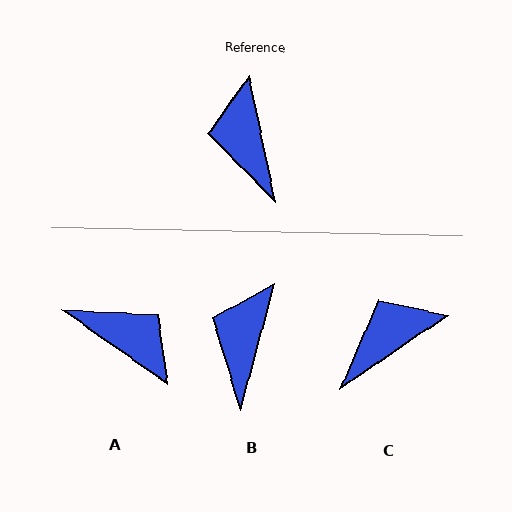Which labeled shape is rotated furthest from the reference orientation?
A, about 137 degrees away.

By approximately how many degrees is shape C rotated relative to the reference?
Approximately 67 degrees clockwise.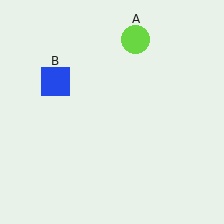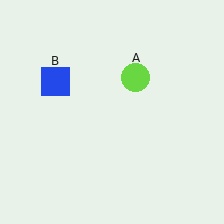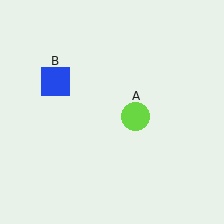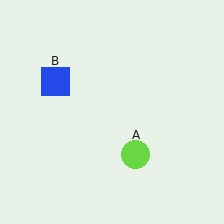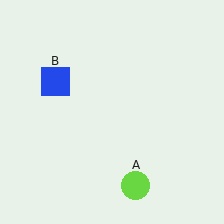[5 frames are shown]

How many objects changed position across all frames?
1 object changed position: lime circle (object A).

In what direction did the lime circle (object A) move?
The lime circle (object A) moved down.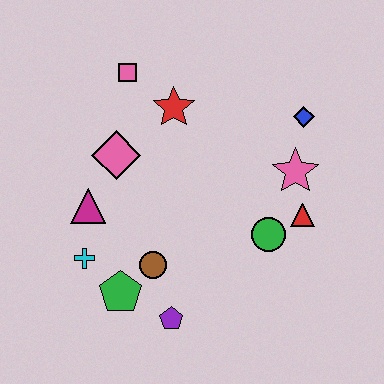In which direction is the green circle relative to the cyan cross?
The green circle is to the right of the cyan cross.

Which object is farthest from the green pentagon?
The blue diamond is farthest from the green pentagon.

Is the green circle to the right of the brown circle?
Yes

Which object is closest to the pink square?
The red star is closest to the pink square.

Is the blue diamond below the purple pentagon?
No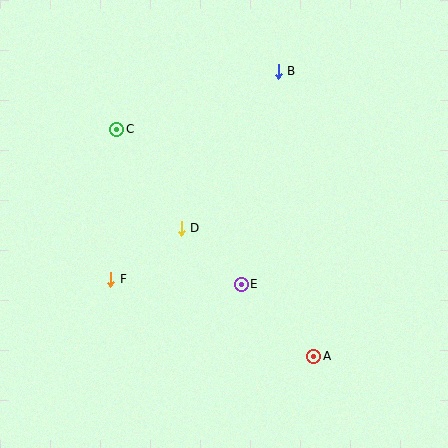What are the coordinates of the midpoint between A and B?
The midpoint between A and B is at (296, 214).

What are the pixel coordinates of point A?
Point A is at (314, 356).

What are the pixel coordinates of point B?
Point B is at (278, 71).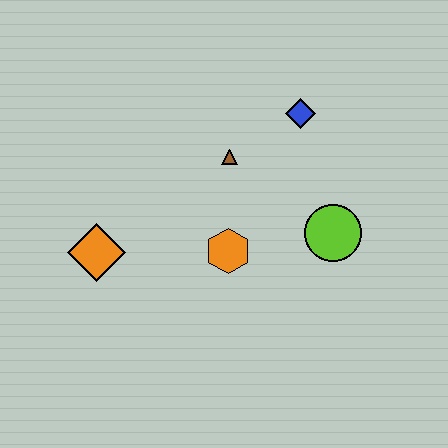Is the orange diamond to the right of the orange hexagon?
No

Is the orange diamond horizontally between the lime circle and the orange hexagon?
No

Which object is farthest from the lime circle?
The orange diamond is farthest from the lime circle.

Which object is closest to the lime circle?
The orange hexagon is closest to the lime circle.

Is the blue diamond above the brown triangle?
Yes